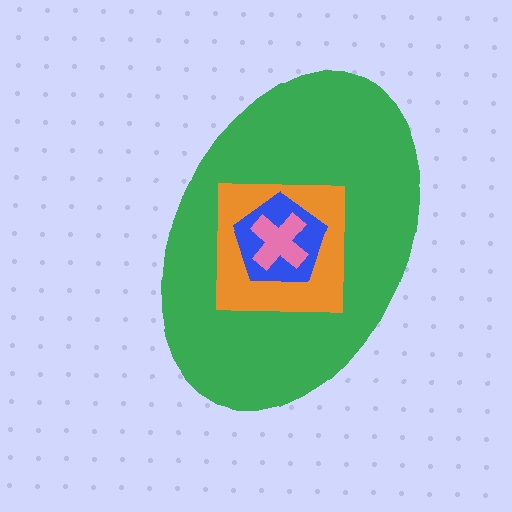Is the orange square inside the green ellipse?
Yes.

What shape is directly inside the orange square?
The blue pentagon.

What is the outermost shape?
The green ellipse.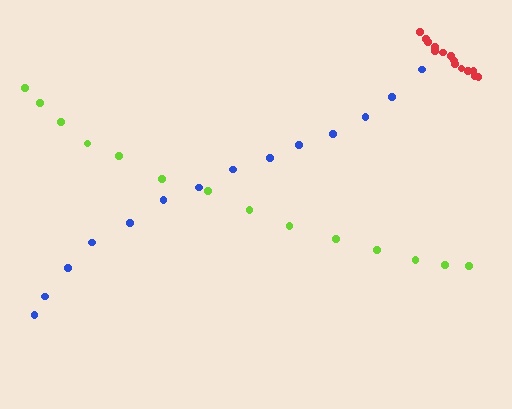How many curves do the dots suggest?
There are 3 distinct paths.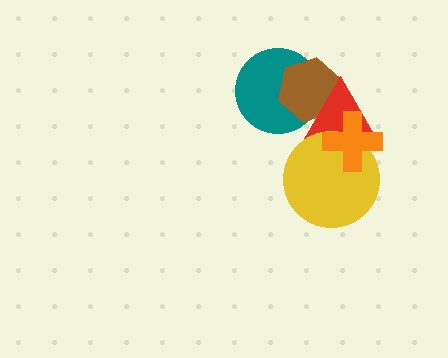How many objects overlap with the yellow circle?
2 objects overlap with the yellow circle.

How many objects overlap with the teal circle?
2 objects overlap with the teal circle.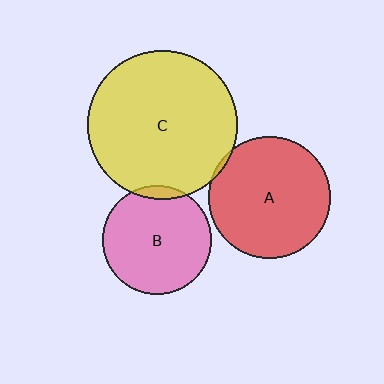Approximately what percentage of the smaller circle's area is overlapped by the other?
Approximately 5%.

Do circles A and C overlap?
Yes.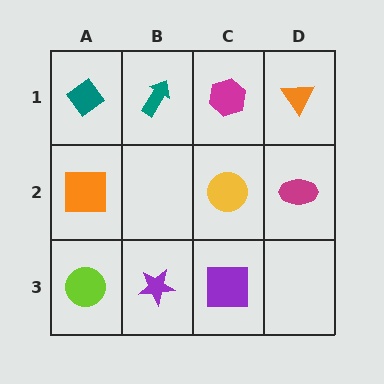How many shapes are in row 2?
3 shapes.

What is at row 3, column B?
A purple star.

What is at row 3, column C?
A purple square.